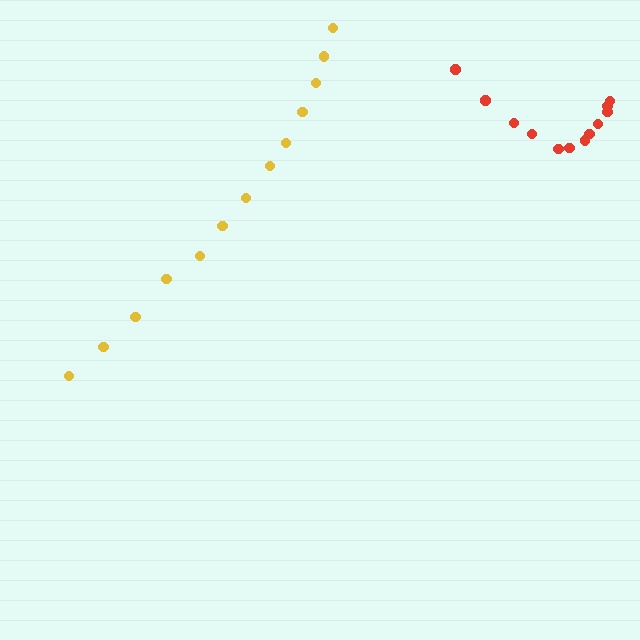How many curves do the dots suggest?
There are 2 distinct paths.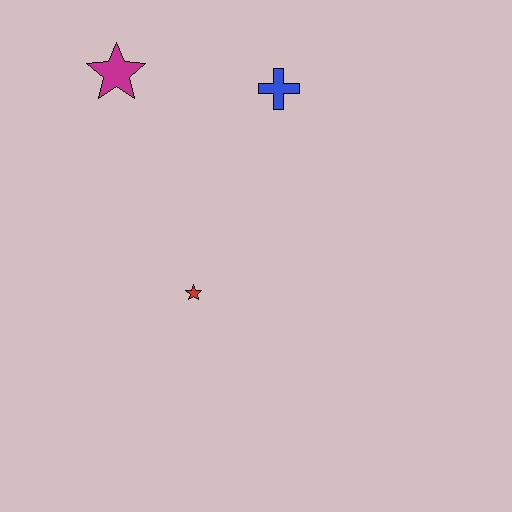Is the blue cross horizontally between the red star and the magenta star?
No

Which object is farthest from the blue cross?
The red star is farthest from the blue cross.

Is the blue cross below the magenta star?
Yes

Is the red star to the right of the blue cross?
No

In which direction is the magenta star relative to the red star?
The magenta star is above the red star.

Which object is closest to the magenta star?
The blue cross is closest to the magenta star.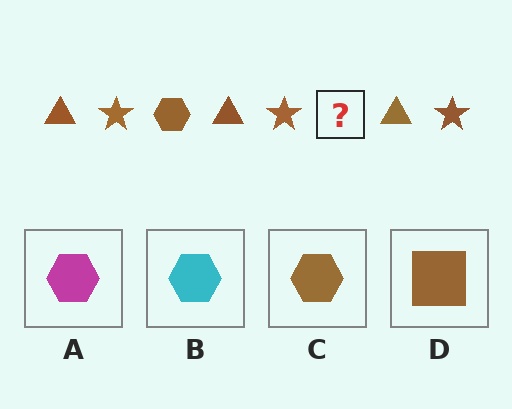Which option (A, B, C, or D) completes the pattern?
C.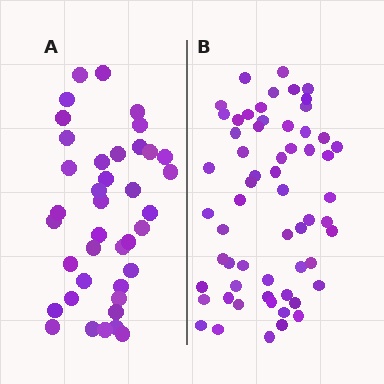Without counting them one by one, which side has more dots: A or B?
Region B (the right region) has more dots.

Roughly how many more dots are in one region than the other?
Region B has approximately 20 more dots than region A.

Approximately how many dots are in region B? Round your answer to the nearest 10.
About 60 dots.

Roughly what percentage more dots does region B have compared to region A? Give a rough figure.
About 55% more.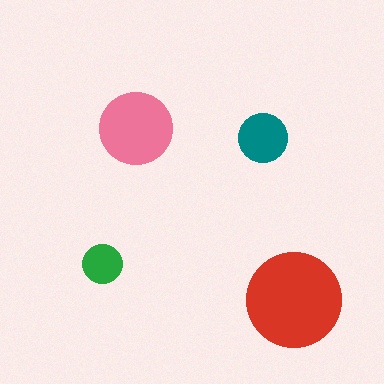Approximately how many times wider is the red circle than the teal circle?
About 2 times wider.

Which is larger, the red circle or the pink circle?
The red one.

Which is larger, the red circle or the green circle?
The red one.